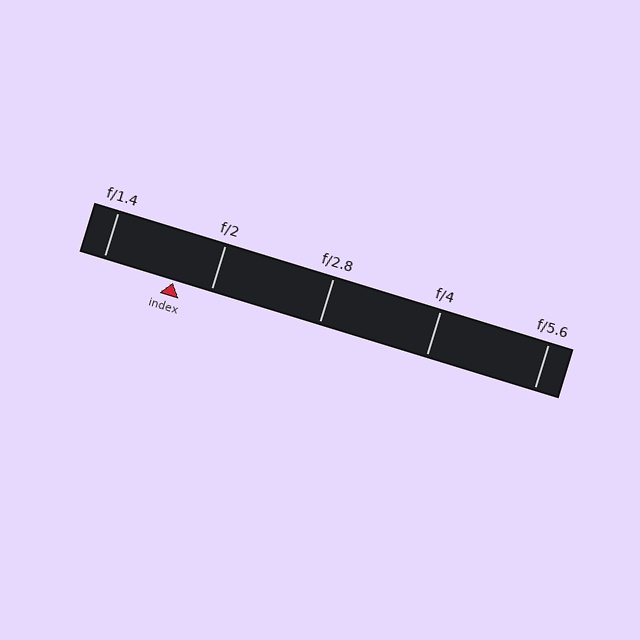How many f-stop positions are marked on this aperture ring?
There are 5 f-stop positions marked.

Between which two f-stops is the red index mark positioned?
The index mark is between f/1.4 and f/2.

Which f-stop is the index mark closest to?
The index mark is closest to f/2.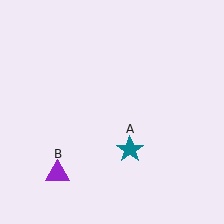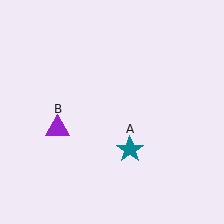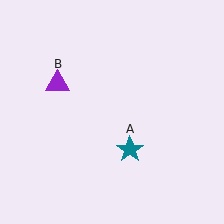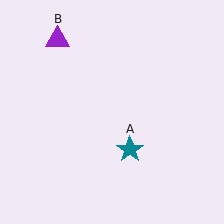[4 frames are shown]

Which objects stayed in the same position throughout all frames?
Teal star (object A) remained stationary.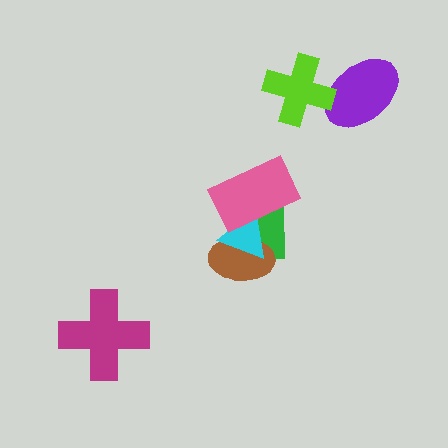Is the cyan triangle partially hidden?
Yes, it is partially covered by another shape.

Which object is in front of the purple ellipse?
The lime cross is in front of the purple ellipse.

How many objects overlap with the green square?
3 objects overlap with the green square.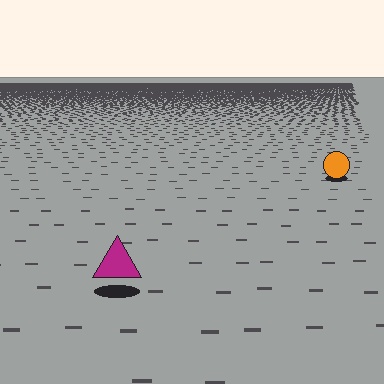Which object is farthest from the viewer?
The orange circle is farthest from the viewer. It appears smaller and the ground texture around it is denser.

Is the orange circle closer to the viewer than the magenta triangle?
No. The magenta triangle is closer — you can tell from the texture gradient: the ground texture is coarser near it.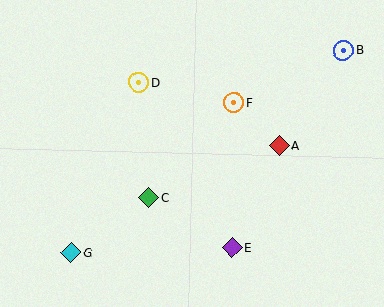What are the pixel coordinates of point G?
Point G is at (71, 253).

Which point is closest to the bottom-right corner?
Point E is closest to the bottom-right corner.